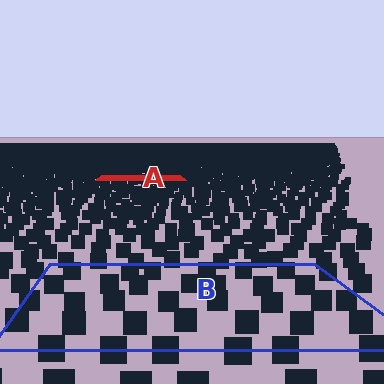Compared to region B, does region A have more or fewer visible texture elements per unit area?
Region A has more texture elements per unit area — they are packed more densely because it is farther away.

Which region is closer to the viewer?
Region B is closer. The texture elements there are larger and more spread out.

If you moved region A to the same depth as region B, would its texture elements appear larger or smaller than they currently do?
They would appear larger. At a closer depth, the same texture elements are projected at a bigger on-screen size.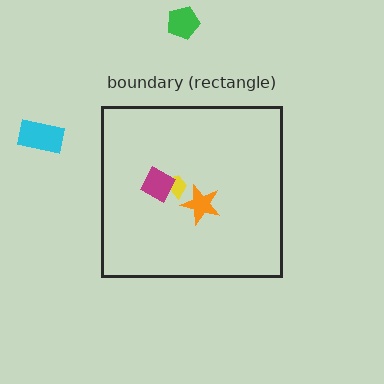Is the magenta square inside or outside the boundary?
Inside.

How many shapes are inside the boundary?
3 inside, 2 outside.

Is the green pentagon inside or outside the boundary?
Outside.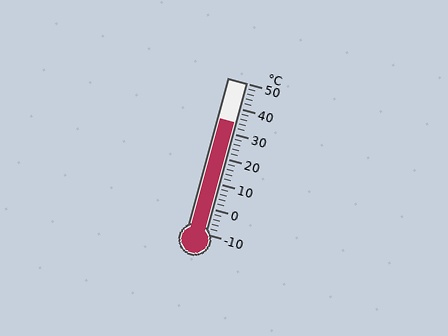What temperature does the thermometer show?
The thermometer shows approximately 34°C.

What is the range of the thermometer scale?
The thermometer scale ranges from -10°C to 50°C.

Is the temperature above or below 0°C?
The temperature is above 0°C.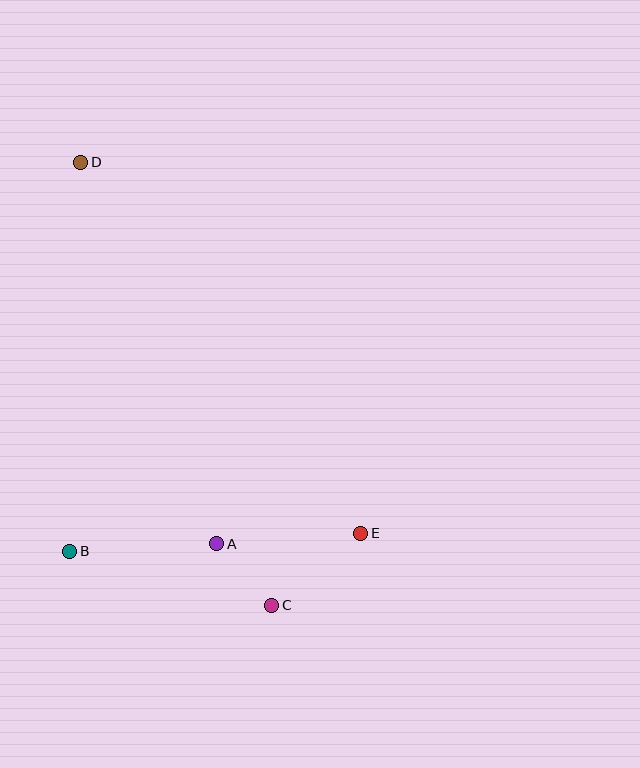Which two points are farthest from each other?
Points C and D are farthest from each other.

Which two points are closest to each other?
Points A and C are closest to each other.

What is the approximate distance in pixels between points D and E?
The distance between D and E is approximately 465 pixels.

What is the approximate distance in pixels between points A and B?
The distance between A and B is approximately 147 pixels.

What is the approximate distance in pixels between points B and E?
The distance between B and E is approximately 292 pixels.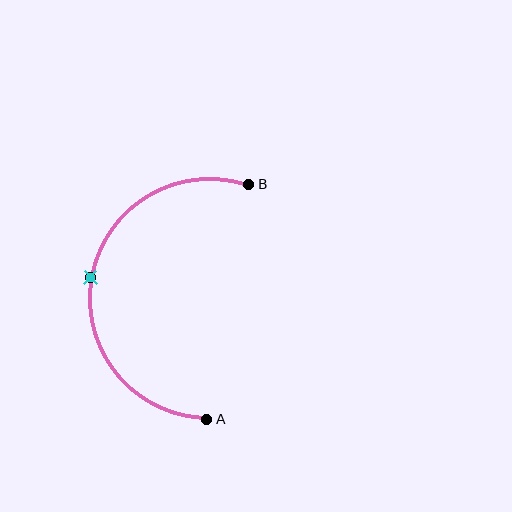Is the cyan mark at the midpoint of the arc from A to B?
Yes. The cyan mark lies on the arc at equal arc-length from both A and B — it is the arc midpoint.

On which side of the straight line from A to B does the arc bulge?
The arc bulges to the left of the straight line connecting A and B.